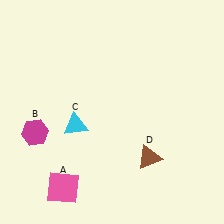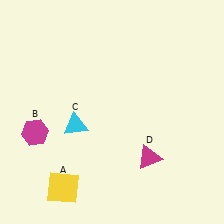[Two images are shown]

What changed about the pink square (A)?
In Image 1, A is pink. In Image 2, it changed to yellow.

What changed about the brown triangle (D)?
In Image 1, D is brown. In Image 2, it changed to magenta.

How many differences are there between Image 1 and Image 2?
There are 2 differences between the two images.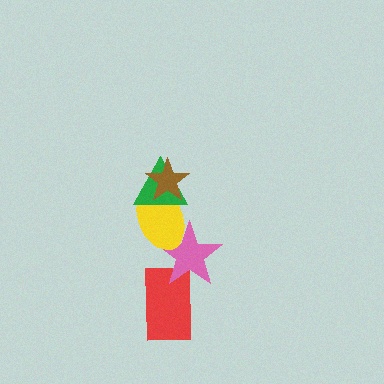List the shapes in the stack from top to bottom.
From top to bottom: the brown star, the green triangle, the yellow ellipse, the pink star, the red rectangle.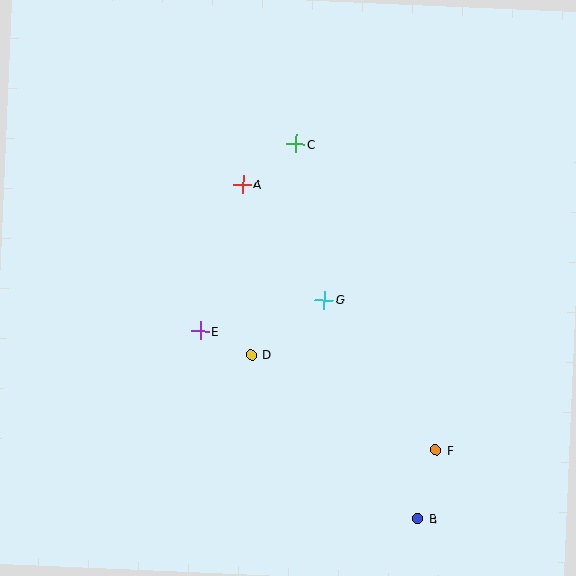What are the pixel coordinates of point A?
Point A is at (242, 184).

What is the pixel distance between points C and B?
The distance between C and B is 394 pixels.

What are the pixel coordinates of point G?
Point G is at (324, 300).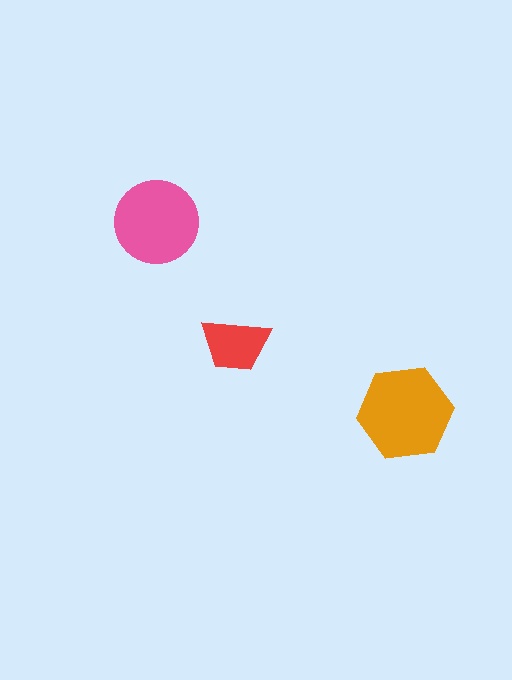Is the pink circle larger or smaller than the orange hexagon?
Smaller.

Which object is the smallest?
The red trapezoid.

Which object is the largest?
The orange hexagon.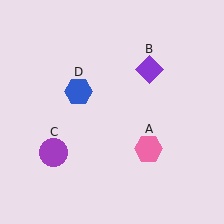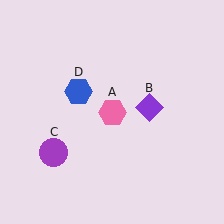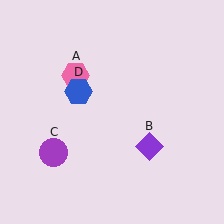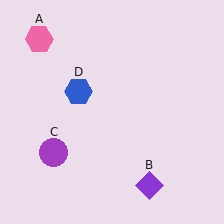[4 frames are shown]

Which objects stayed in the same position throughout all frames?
Purple circle (object C) and blue hexagon (object D) remained stationary.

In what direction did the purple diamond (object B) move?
The purple diamond (object B) moved down.